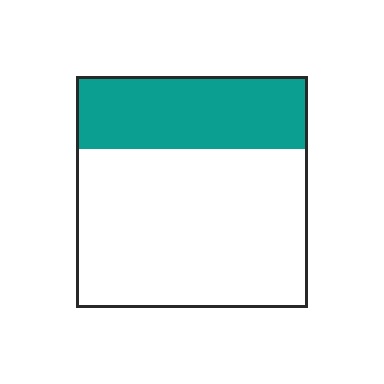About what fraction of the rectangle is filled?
About one third (1/3).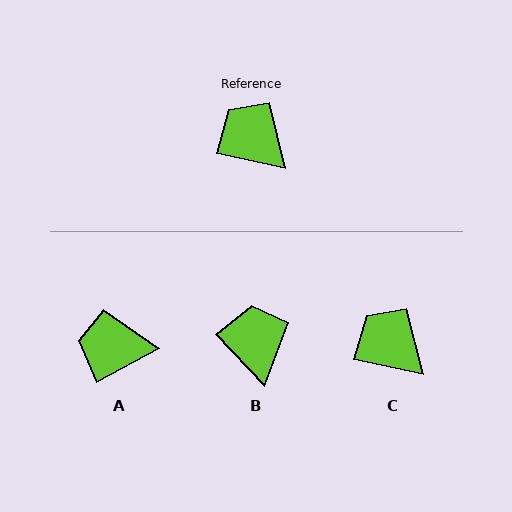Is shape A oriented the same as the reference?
No, it is off by about 40 degrees.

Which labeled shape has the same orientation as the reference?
C.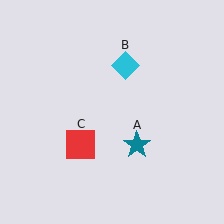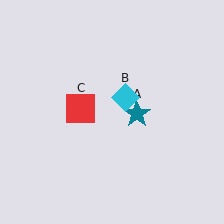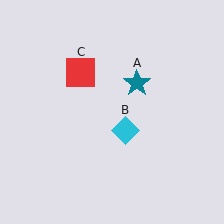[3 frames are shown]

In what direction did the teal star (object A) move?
The teal star (object A) moved up.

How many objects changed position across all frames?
3 objects changed position: teal star (object A), cyan diamond (object B), red square (object C).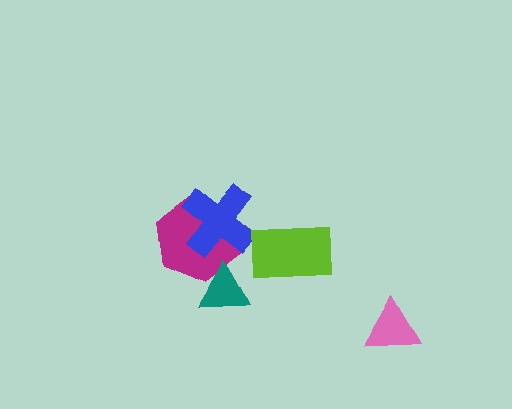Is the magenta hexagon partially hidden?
Yes, it is partially covered by another shape.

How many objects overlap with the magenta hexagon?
2 objects overlap with the magenta hexagon.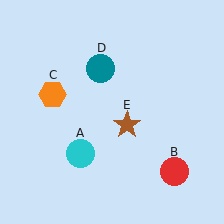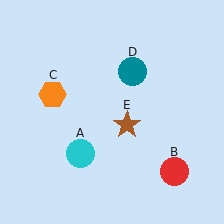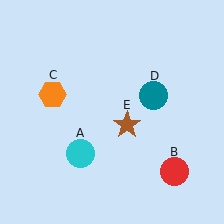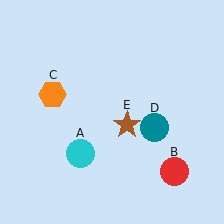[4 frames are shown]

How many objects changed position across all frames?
1 object changed position: teal circle (object D).